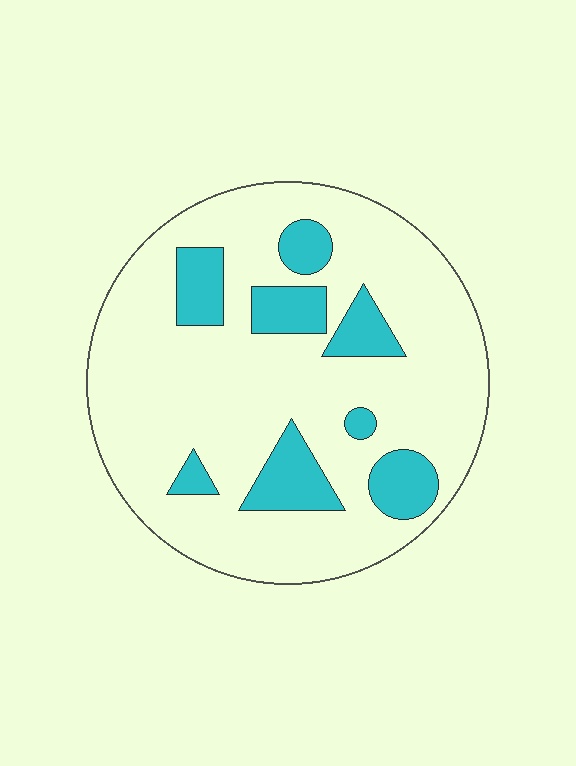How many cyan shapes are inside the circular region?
8.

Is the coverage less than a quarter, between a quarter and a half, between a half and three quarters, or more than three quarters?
Less than a quarter.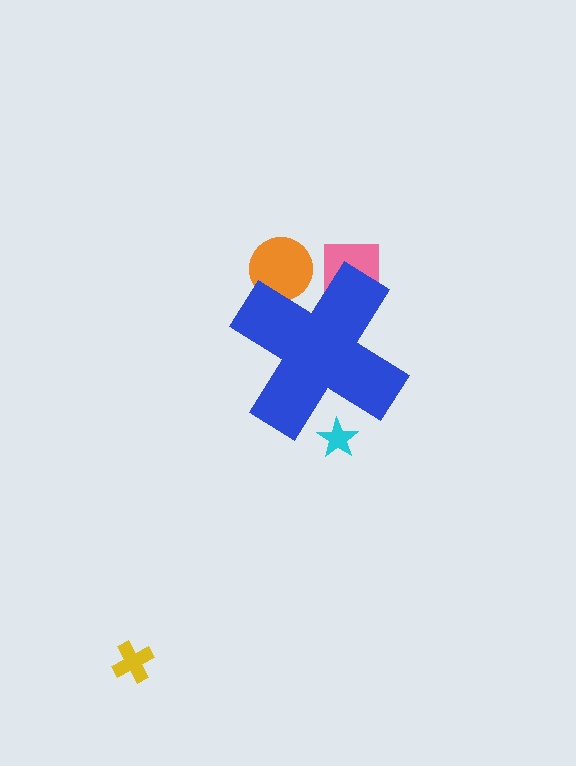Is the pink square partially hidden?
Yes, the pink square is partially hidden behind the blue cross.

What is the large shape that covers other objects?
A blue cross.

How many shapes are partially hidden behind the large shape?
3 shapes are partially hidden.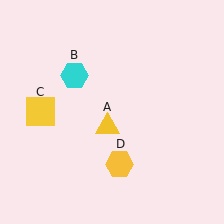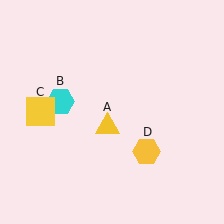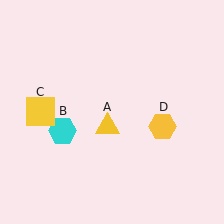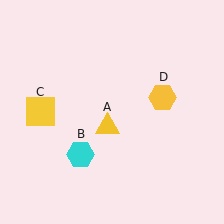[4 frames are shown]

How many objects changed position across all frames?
2 objects changed position: cyan hexagon (object B), yellow hexagon (object D).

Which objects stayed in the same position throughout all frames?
Yellow triangle (object A) and yellow square (object C) remained stationary.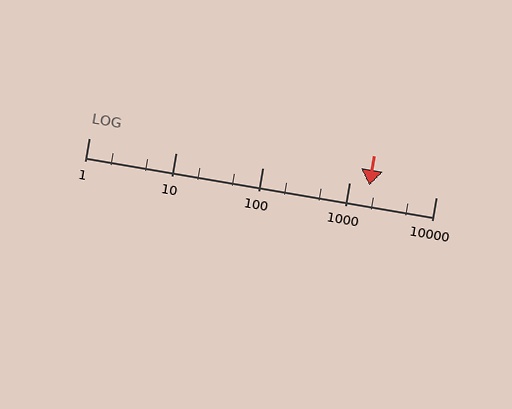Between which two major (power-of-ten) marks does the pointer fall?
The pointer is between 1000 and 10000.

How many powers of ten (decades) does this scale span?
The scale spans 4 decades, from 1 to 10000.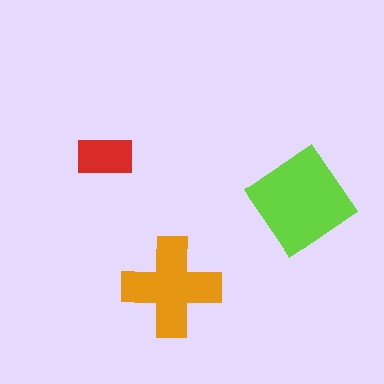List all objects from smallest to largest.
The red rectangle, the orange cross, the lime diamond.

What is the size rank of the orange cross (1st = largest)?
2nd.